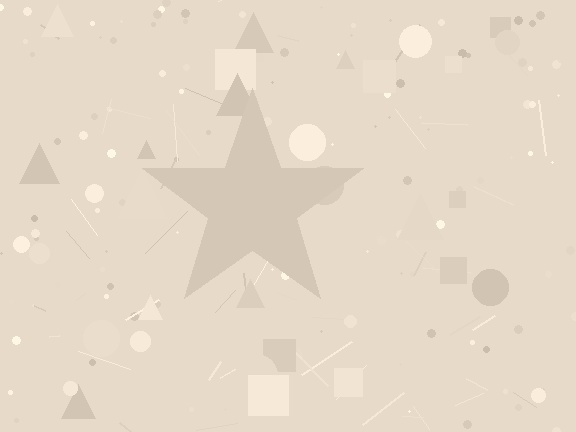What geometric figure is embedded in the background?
A star is embedded in the background.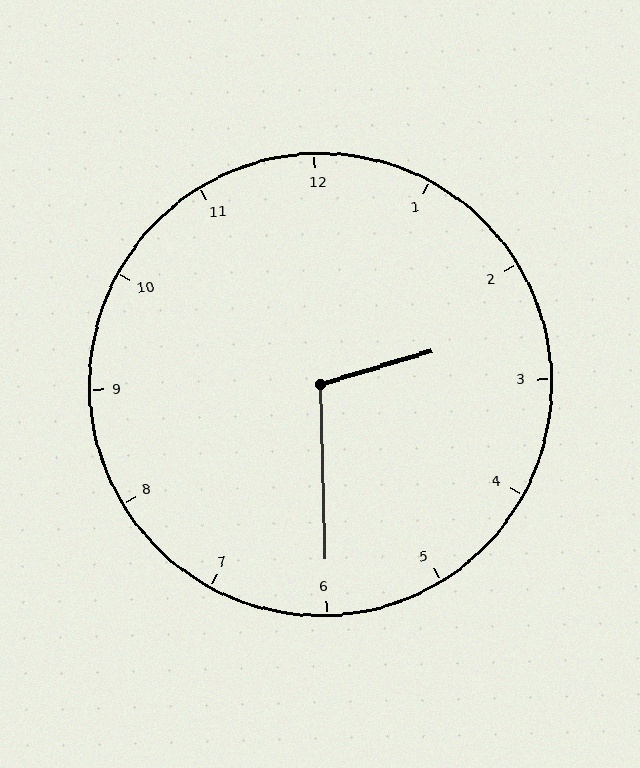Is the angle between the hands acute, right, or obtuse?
It is obtuse.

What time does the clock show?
2:30.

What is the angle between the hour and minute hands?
Approximately 105 degrees.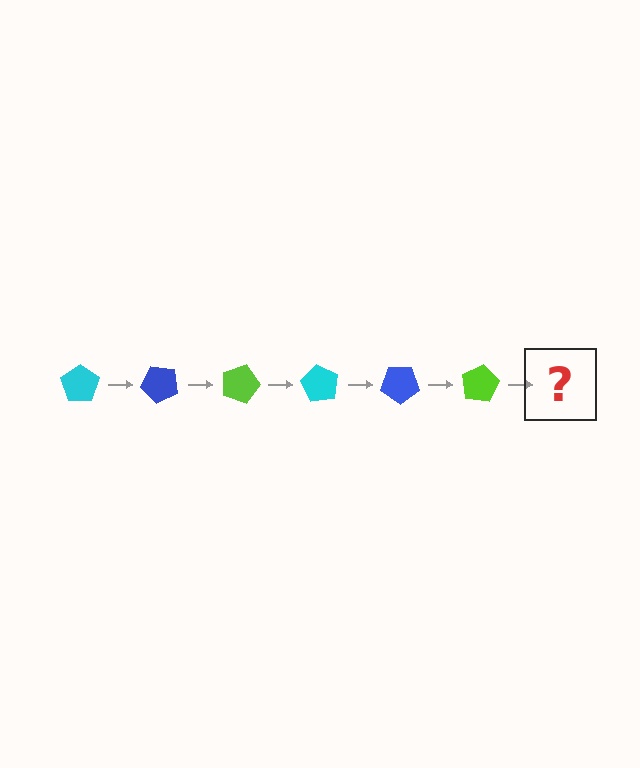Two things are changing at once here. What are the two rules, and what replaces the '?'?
The two rules are that it rotates 45 degrees each step and the color cycles through cyan, blue, and lime. The '?' should be a cyan pentagon, rotated 270 degrees from the start.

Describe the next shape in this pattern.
It should be a cyan pentagon, rotated 270 degrees from the start.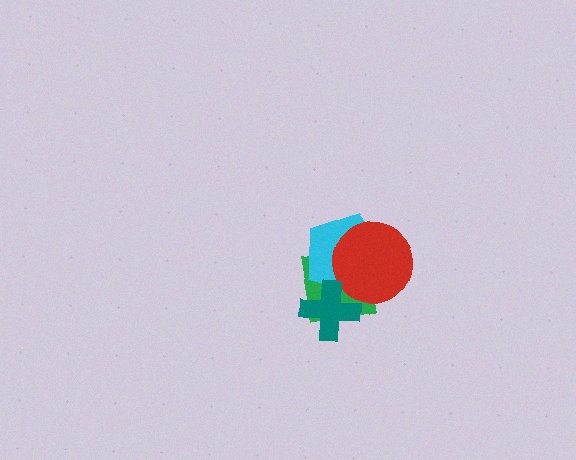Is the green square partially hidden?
Yes, it is partially covered by another shape.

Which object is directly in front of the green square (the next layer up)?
The cyan pentagon is directly in front of the green square.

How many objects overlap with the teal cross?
3 objects overlap with the teal cross.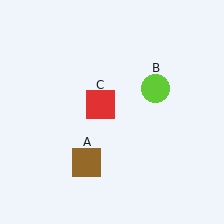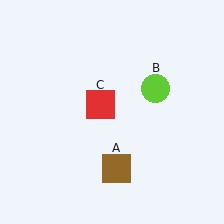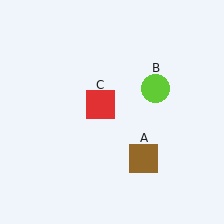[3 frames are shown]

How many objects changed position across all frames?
1 object changed position: brown square (object A).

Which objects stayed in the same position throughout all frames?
Lime circle (object B) and red square (object C) remained stationary.